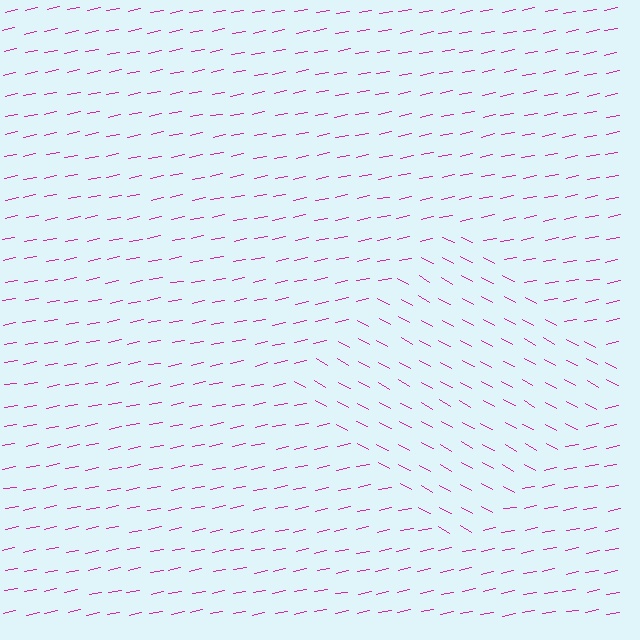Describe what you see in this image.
The image is filled with small magenta line segments. A diamond region in the image has lines oriented differently from the surrounding lines, creating a visible texture boundary.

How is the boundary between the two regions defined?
The boundary is defined purely by a change in line orientation (approximately 40 degrees difference). All lines are the same color and thickness.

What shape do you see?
I see a diamond.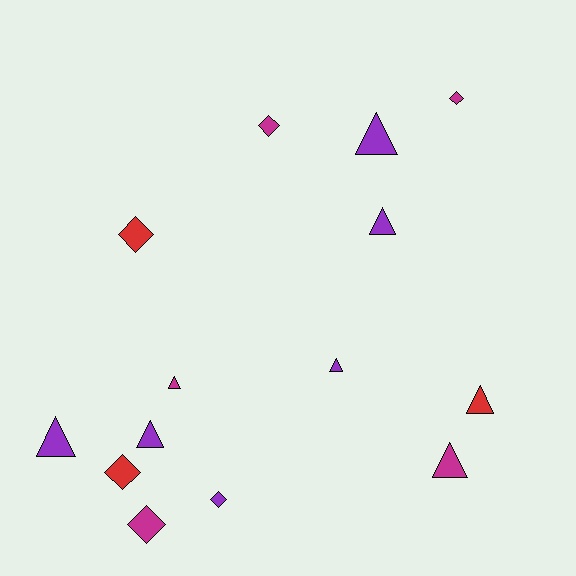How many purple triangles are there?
There are 5 purple triangles.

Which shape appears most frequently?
Triangle, with 8 objects.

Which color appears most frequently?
Purple, with 6 objects.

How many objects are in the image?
There are 14 objects.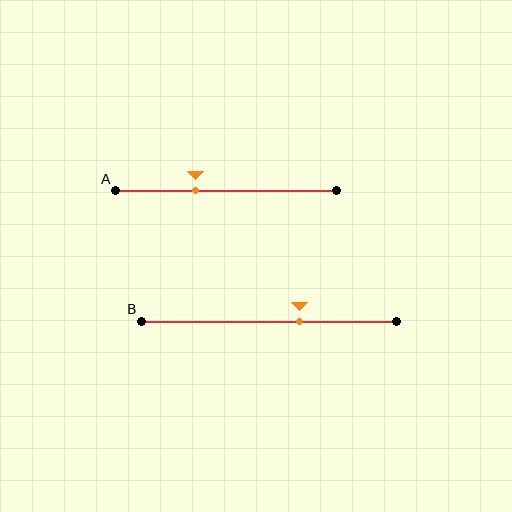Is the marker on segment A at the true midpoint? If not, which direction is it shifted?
No, the marker on segment A is shifted to the left by about 14% of the segment length.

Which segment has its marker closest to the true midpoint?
Segment B has its marker closest to the true midpoint.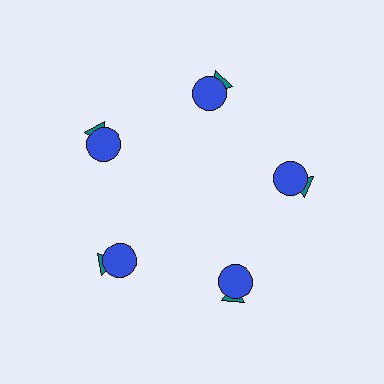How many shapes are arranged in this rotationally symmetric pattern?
There are 10 shapes, arranged in 5 groups of 2.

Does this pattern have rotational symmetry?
Yes, this pattern has 5-fold rotational symmetry. It looks the same after rotating 72 degrees around the center.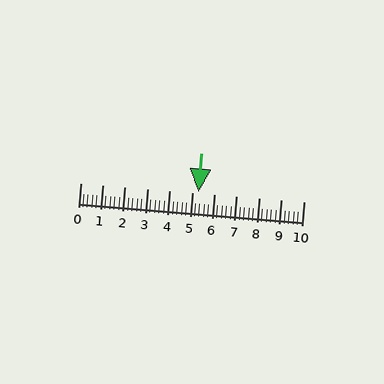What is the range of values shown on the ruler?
The ruler shows values from 0 to 10.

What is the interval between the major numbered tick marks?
The major tick marks are spaced 1 units apart.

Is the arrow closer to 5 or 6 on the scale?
The arrow is closer to 5.